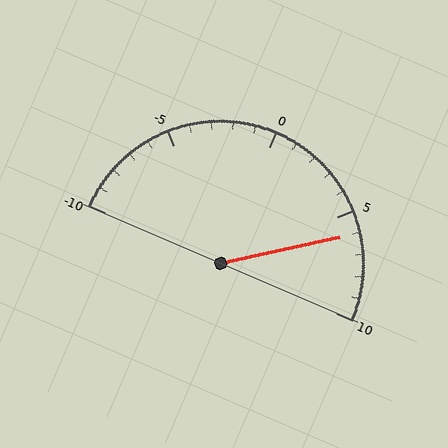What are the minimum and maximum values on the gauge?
The gauge ranges from -10 to 10.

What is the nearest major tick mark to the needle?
The nearest major tick mark is 5.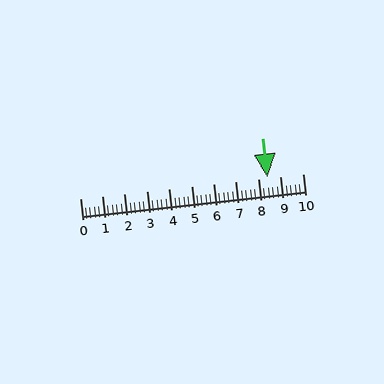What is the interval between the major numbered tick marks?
The major tick marks are spaced 1 units apart.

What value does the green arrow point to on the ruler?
The green arrow points to approximately 8.4.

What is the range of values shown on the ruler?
The ruler shows values from 0 to 10.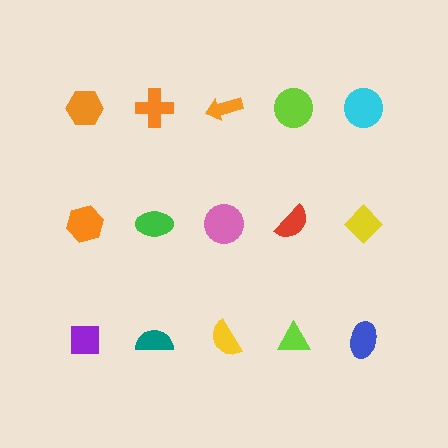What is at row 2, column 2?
A green ellipse.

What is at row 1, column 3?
An orange arrow.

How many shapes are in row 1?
5 shapes.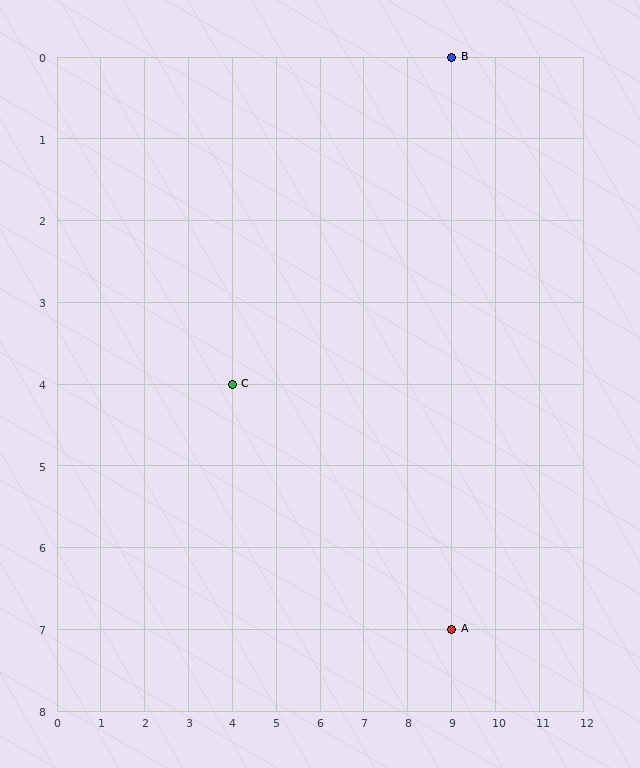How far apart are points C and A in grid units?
Points C and A are 5 columns and 3 rows apart (about 5.8 grid units diagonally).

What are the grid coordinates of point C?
Point C is at grid coordinates (4, 4).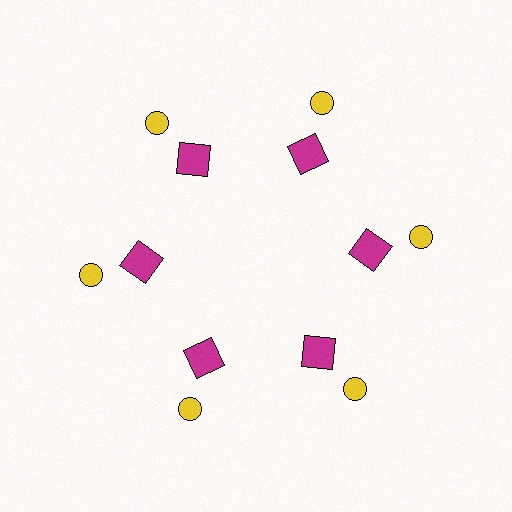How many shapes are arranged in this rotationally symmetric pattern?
There are 12 shapes, arranged in 6 groups of 2.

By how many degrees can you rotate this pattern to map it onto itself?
The pattern maps onto itself every 60 degrees of rotation.